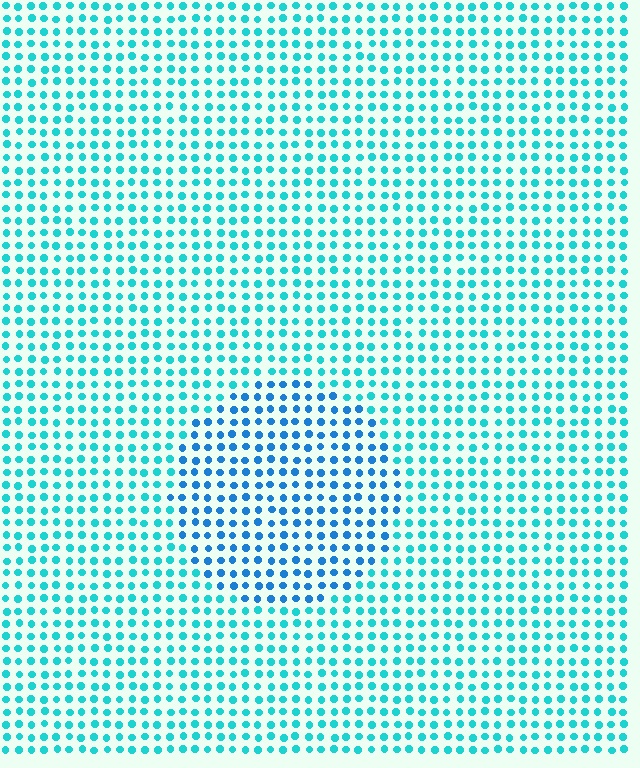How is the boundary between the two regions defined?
The boundary is defined purely by a slight shift in hue (about 29 degrees). Spacing, size, and orientation are identical on both sides.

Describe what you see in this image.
The image is filled with small cyan elements in a uniform arrangement. A circle-shaped region is visible where the elements are tinted to a slightly different hue, forming a subtle color boundary.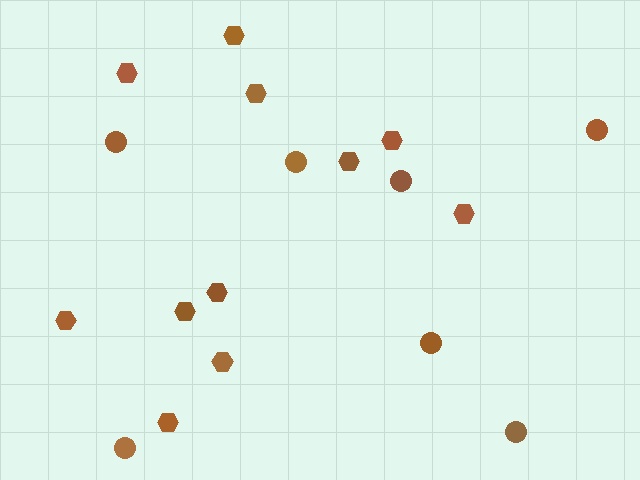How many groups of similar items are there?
There are 2 groups: one group of hexagons (11) and one group of circles (7).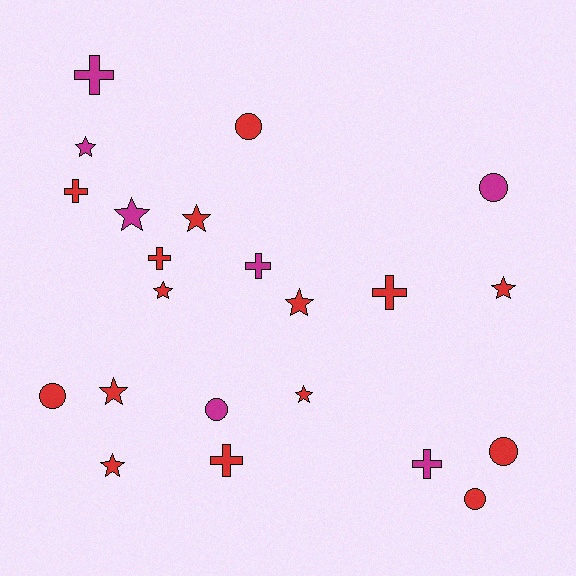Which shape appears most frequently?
Star, with 9 objects.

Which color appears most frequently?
Red, with 15 objects.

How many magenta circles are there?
There are 2 magenta circles.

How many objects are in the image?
There are 22 objects.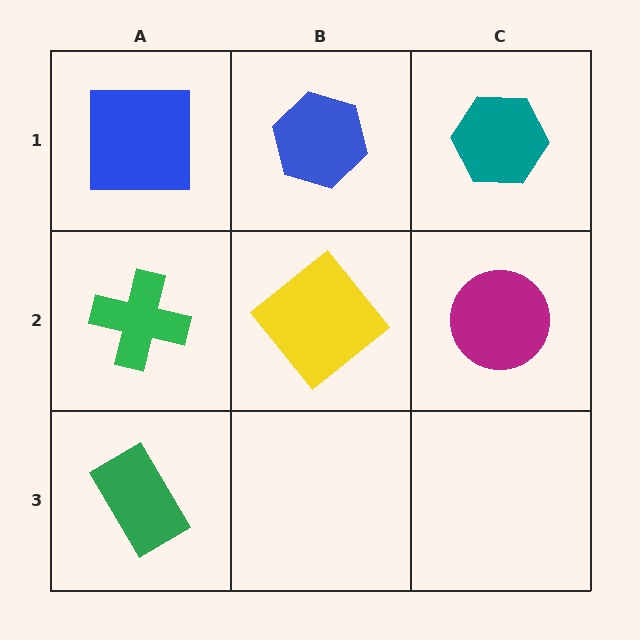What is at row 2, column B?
A yellow diamond.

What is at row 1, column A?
A blue square.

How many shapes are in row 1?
3 shapes.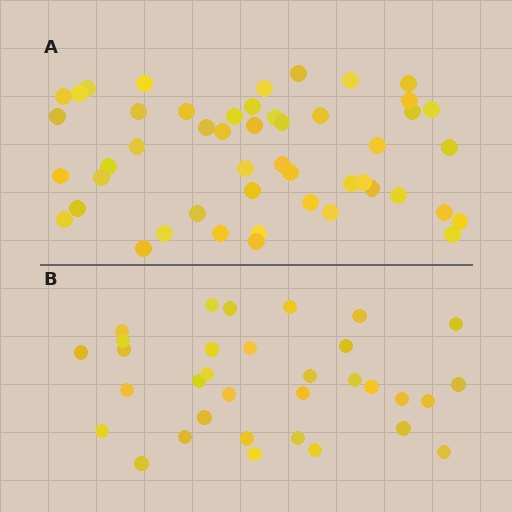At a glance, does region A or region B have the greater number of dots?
Region A (the top region) has more dots.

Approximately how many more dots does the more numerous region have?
Region A has approximately 15 more dots than region B.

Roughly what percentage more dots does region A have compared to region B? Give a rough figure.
About 50% more.